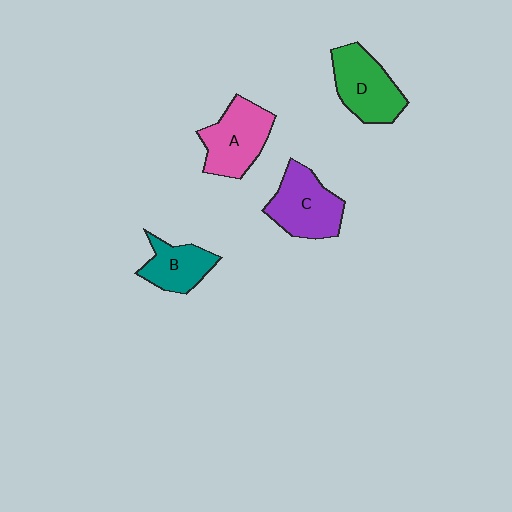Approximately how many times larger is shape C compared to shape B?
Approximately 1.4 times.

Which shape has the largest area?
Shape C (purple).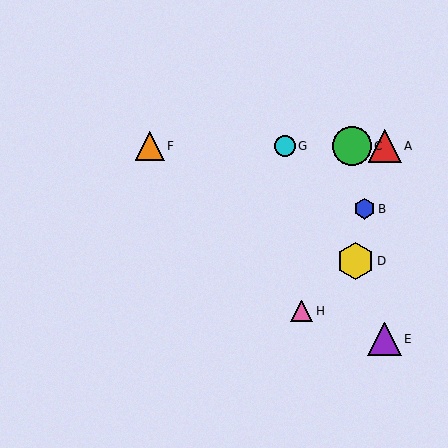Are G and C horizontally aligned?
Yes, both are at y≈146.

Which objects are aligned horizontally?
Objects A, C, F, G are aligned horizontally.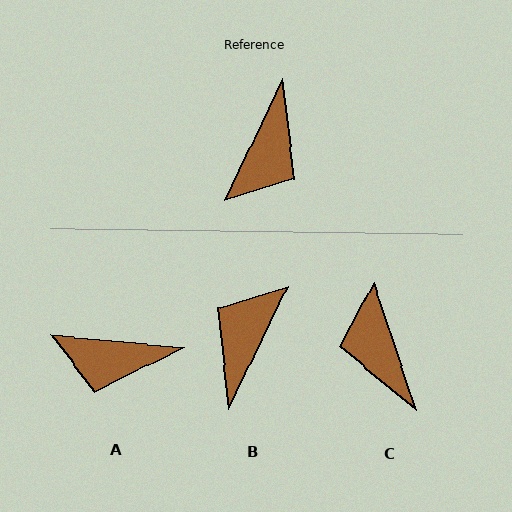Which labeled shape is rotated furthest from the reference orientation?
B, about 180 degrees away.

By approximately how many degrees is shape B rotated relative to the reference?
Approximately 180 degrees counter-clockwise.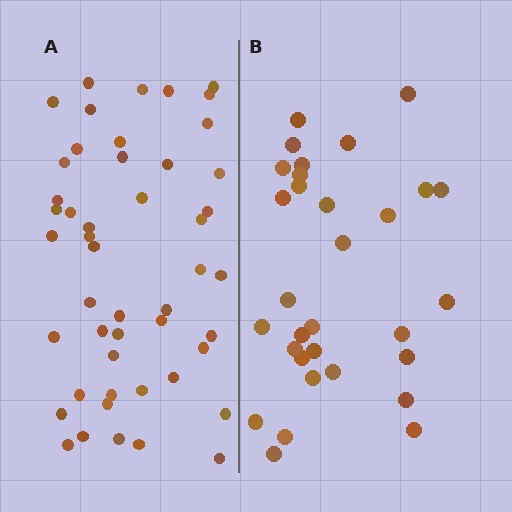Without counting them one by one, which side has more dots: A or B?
Region A (the left region) has more dots.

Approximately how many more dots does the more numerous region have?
Region A has approximately 15 more dots than region B.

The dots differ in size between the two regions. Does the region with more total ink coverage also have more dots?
No. Region B has more total ink coverage because its dots are larger, but region A actually contains more individual dots. Total area can be misleading — the number of items is what matters here.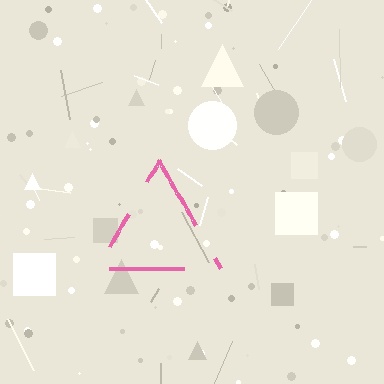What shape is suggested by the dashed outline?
The dashed outline suggests a triangle.